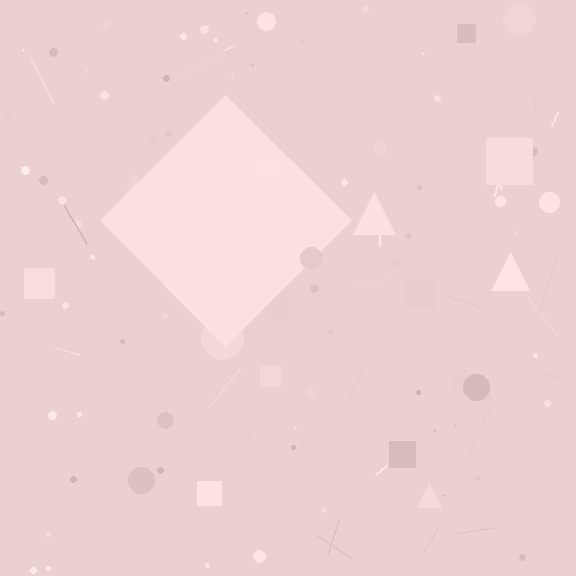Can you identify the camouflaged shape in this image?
The camouflaged shape is a diamond.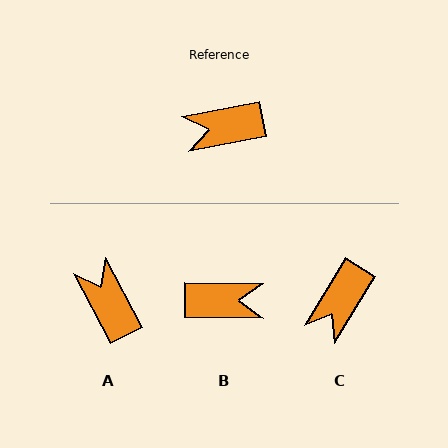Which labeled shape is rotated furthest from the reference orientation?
B, about 169 degrees away.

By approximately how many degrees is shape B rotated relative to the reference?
Approximately 169 degrees counter-clockwise.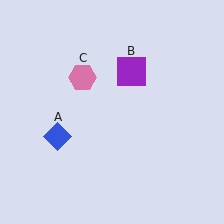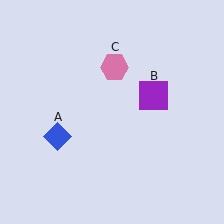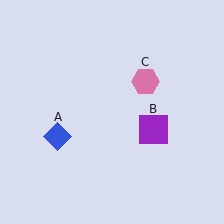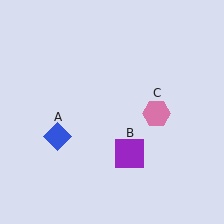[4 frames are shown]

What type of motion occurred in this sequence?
The purple square (object B), pink hexagon (object C) rotated clockwise around the center of the scene.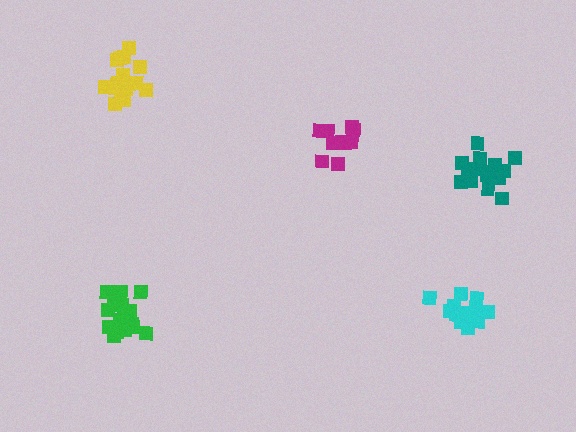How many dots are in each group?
Group 1: 16 dots, Group 2: 15 dots, Group 3: 12 dots, Group 4: 17 dots, Group 5: 17 dots (77 total).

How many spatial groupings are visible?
There are 5 spatial groupings.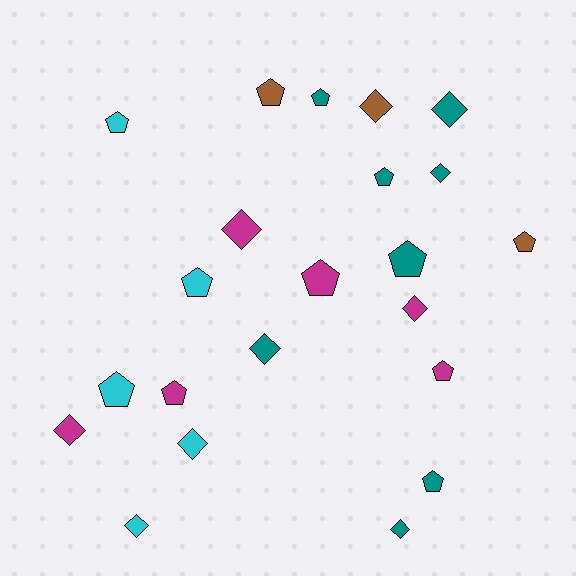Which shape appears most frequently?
Pentagon, with 12 objects.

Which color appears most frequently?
Teal, with 8 objects.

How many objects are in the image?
There are 22 objects.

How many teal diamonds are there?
There are 4 teal diamonds.